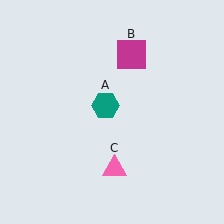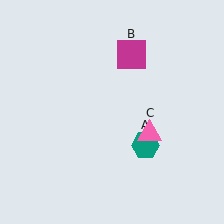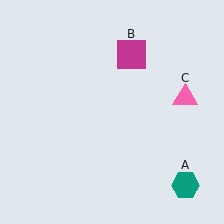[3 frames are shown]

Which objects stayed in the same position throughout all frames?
Magenta square (object B) remained stationary.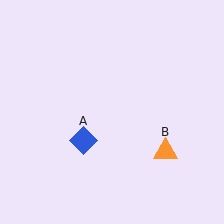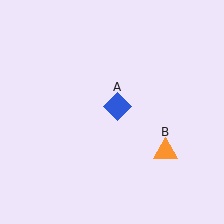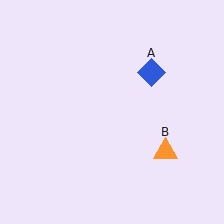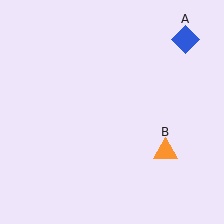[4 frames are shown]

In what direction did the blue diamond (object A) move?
The blue diamond (object A) moved up and to the right.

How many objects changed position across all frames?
1 object changed position: blue diamond (object A).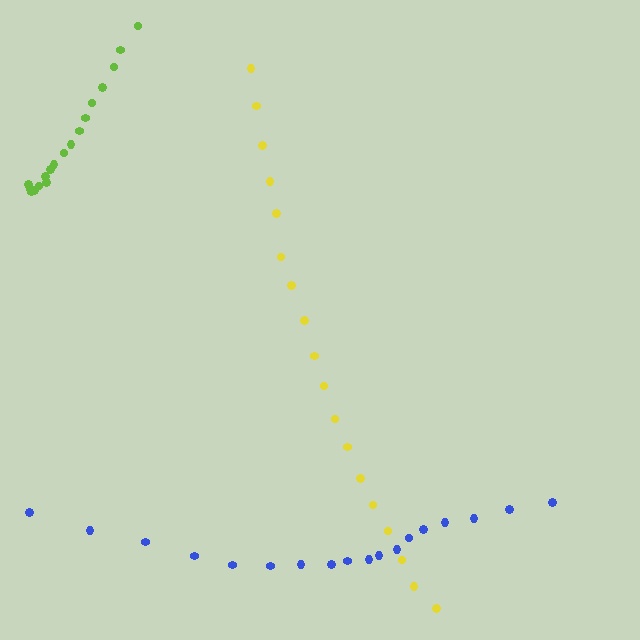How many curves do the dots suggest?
There are 3 distinct paths.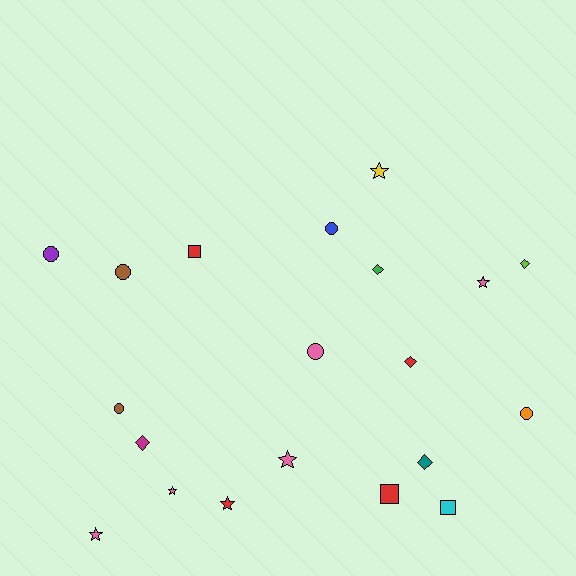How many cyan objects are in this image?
There is 1 cyan object.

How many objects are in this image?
There are 20 objects.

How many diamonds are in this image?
There are 5 diamonds.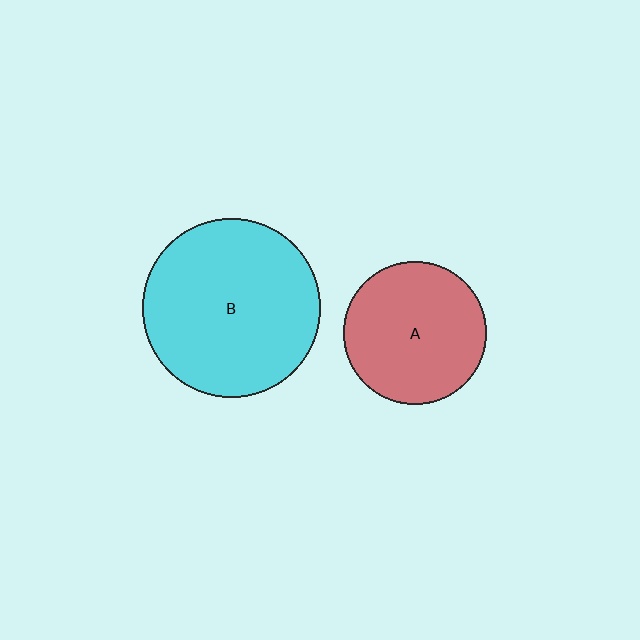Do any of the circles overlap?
No, none of the circles overlap.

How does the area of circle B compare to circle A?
Approximately 1.6 times.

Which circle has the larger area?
Circle B (cyan).